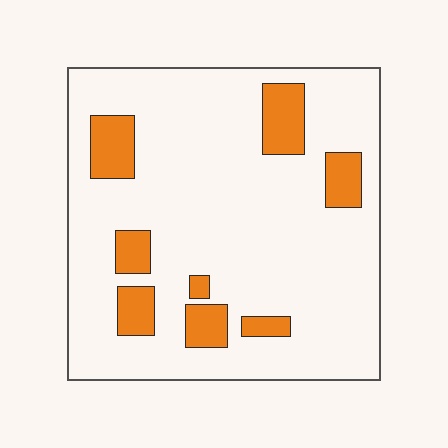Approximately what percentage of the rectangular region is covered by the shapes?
Approximately 15%.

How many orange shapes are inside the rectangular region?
8.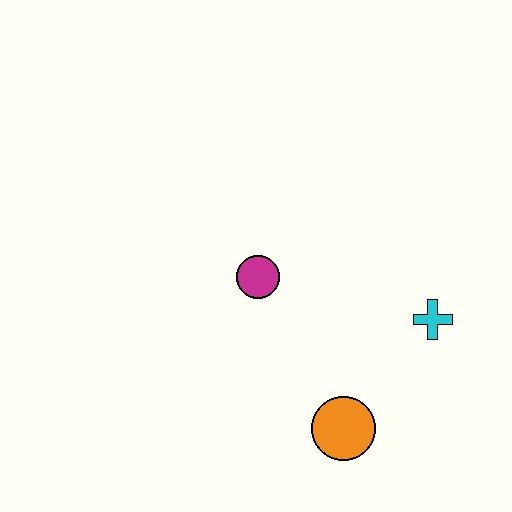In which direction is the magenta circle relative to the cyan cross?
The magenta circle is to the left of the cyan cross.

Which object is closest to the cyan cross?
The orange circle is closest to the cyan cross.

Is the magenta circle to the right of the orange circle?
No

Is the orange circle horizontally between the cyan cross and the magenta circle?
Yes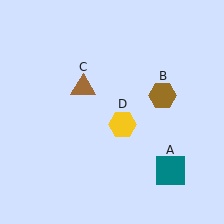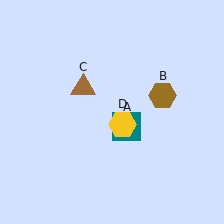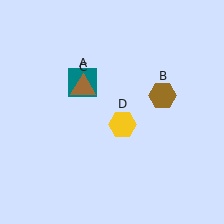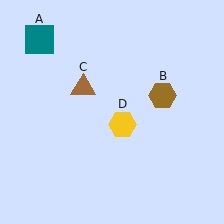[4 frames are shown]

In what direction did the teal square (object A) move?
The teal square (object A) moved up and to the left.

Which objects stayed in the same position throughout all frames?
Brown hexagon (object B) and brown triangle (object C) and yellow hexagon (object D) remained stationary.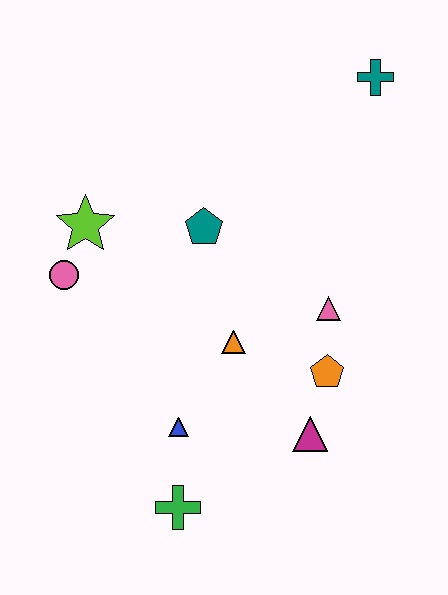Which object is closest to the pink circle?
The lime star is closest to the pink circle.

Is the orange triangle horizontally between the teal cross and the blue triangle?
Yes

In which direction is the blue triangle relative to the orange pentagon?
The blue triangle is to the left of the orange pentagon.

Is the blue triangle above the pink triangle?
No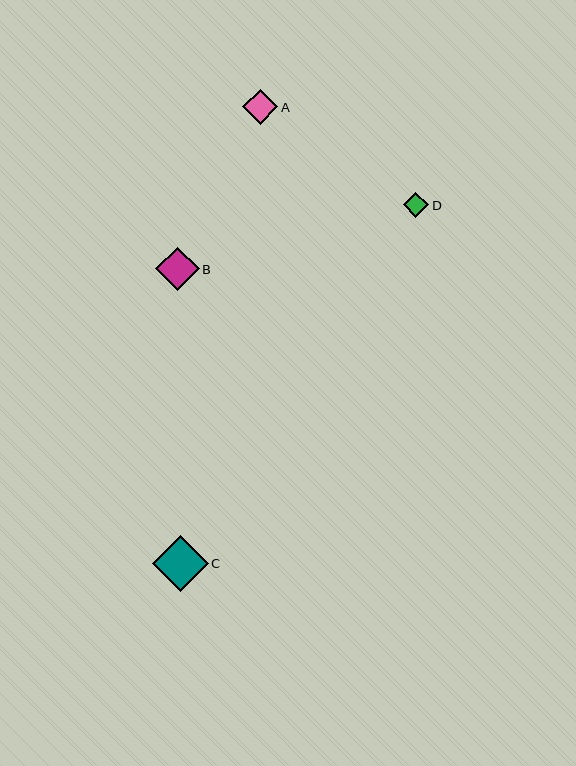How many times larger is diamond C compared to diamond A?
Diamond C is approximately 1.6 times the size of diamond A.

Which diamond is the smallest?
Diamond D is the smallest with a size of approximately 26 pixels.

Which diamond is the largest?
Diamond C is the largest with a size of approximately 56 pixels.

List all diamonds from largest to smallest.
From largest to smallest: C, B, A, D.